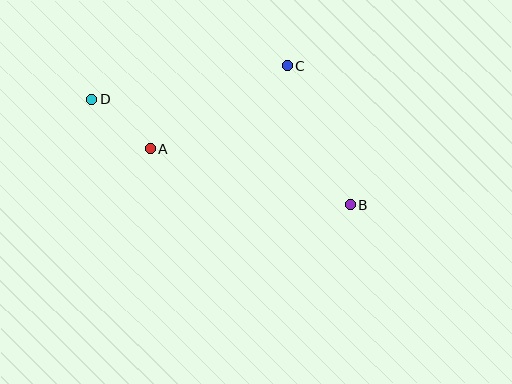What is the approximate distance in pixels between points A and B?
The distance between A and B is approximately 208 pixels.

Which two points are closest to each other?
Points A and D are closest to each other.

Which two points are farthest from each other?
Points B and D are farthest from each other.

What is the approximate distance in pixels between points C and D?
The distance between C and D is approximately 199 pixels.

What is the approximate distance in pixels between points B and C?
The distance between B and C is approximately 152 pixels.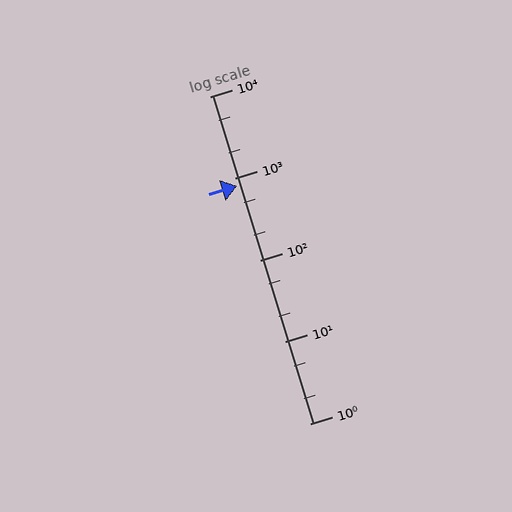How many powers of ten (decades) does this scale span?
The scale spans 4 decades, from 1 to 10000.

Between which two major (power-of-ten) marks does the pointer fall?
The pointer is between 100 and 1000.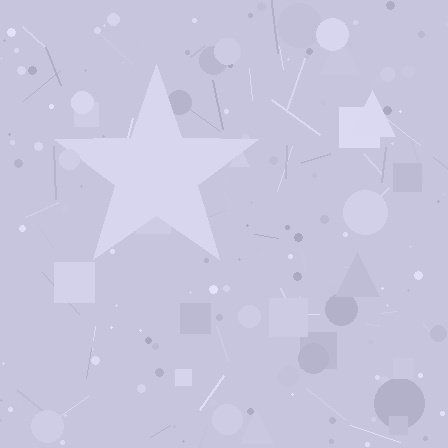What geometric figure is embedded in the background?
A star is embedded in the background.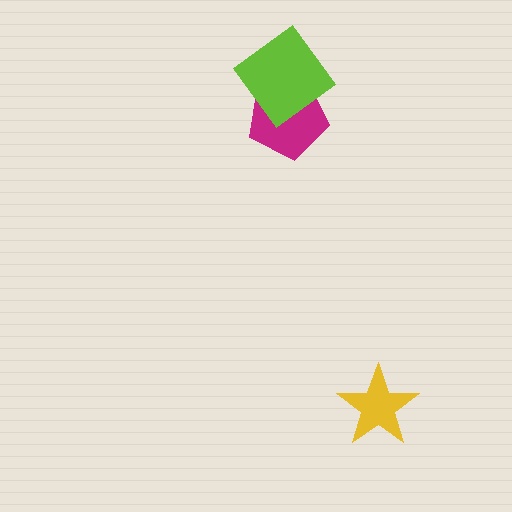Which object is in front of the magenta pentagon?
The lime diamond is in front of the magenta pentagon.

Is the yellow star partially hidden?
No, no other shape covers it.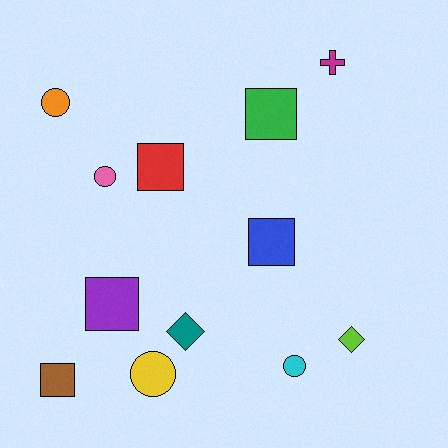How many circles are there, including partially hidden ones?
There are 4 circles.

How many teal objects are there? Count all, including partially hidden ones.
There is 1 teal object.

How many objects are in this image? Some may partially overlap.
There are 12 objects.